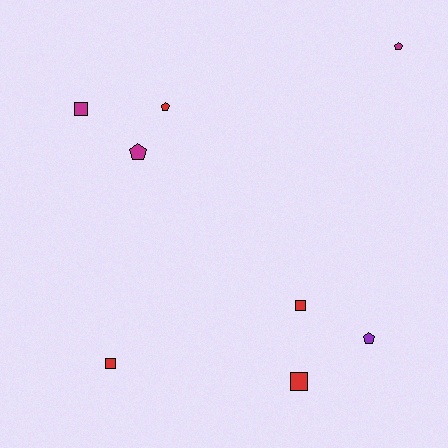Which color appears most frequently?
Red, with 4 objects.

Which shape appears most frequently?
Pentagon, with 4 objects.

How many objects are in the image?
There are 8 objects.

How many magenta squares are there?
There is 1 magenta square.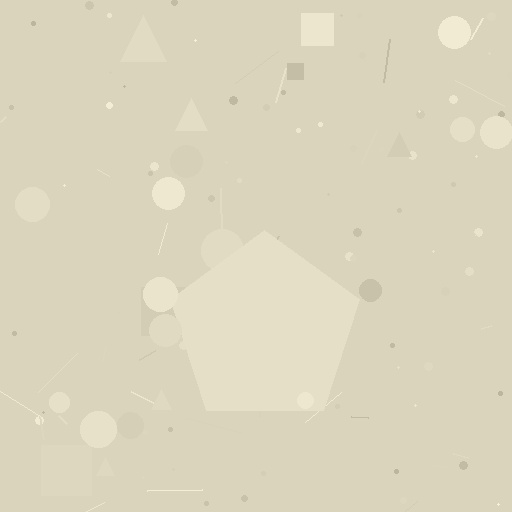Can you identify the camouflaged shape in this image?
The camouflaged shape is a pentagon.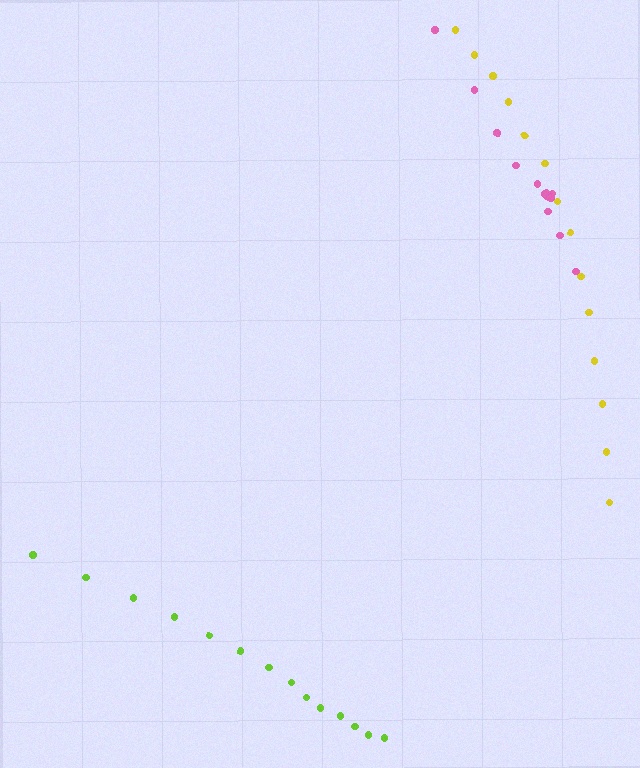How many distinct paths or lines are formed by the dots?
There are 3 distinct paths.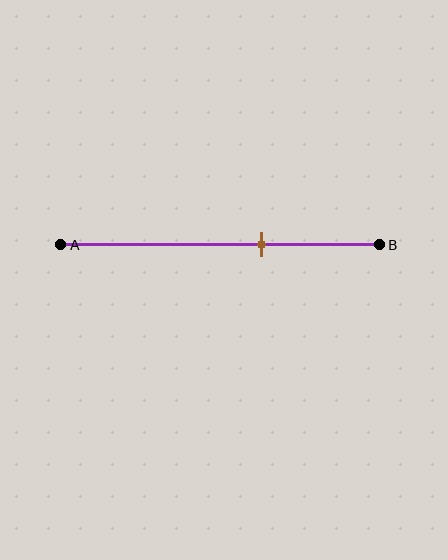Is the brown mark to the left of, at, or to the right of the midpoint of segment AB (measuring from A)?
The brown mark is to the right of the midpoint of segment AB.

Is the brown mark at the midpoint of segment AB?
No, the mark is at about 65% from A, not at the 50% midpoint.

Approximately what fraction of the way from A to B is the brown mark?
The brown mark is approximately 65% of the way from A to B.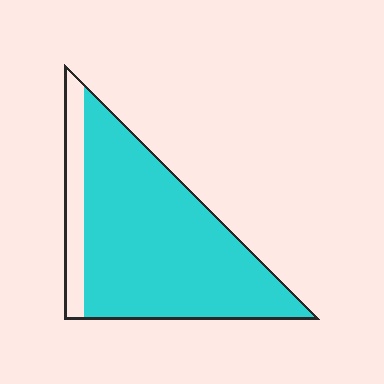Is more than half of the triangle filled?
Yes.